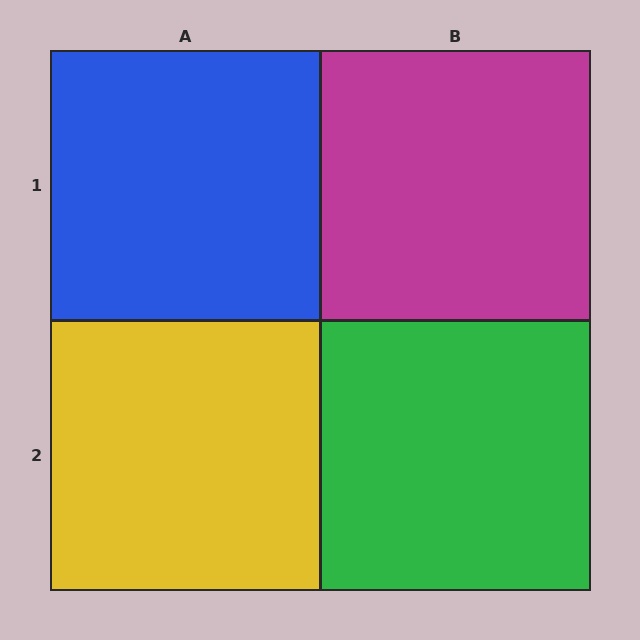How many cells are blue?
1 cell is blue.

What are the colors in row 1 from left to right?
Blue, magenta.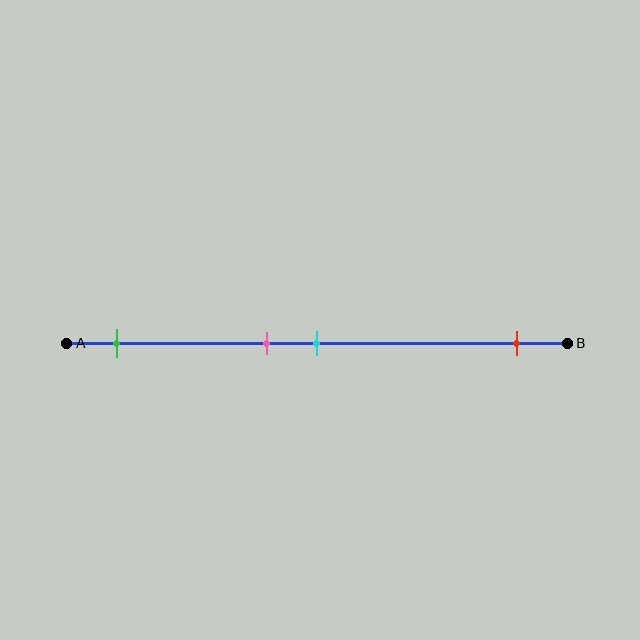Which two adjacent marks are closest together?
The pink and cyan marks are the closest adjacent pair.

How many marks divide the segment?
There are 4 marks dividing the segment.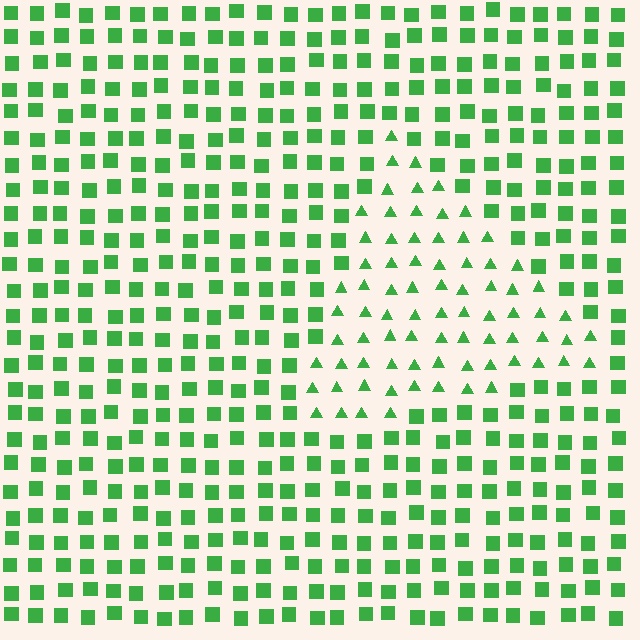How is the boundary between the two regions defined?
The boundary is defined by a change in element shape: triangles inside vs. squares outside. All elements share the same color and spacing.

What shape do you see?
I see a triangle.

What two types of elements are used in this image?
The image uses triangles inside the triangle region and squares outside it.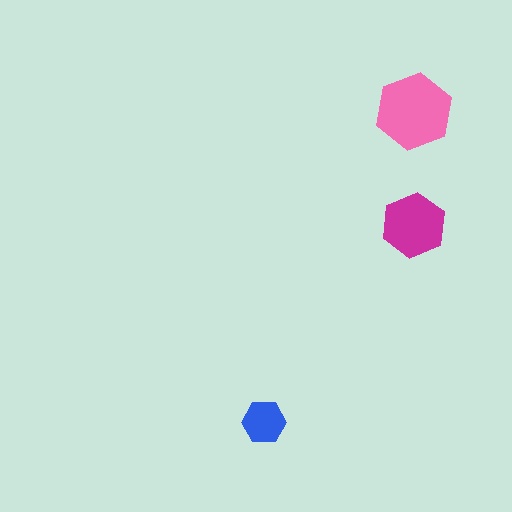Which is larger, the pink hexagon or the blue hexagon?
The pink one.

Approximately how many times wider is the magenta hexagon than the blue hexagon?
About 1.5 times wider.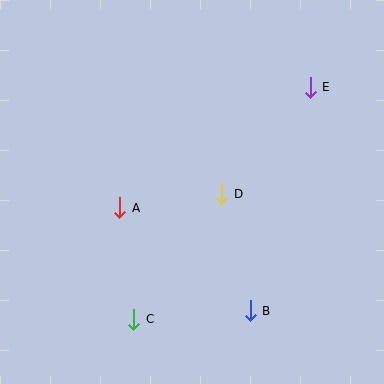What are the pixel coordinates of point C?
Point C is at (134, 319).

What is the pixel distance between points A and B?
The distance between A and B is 166 pixels.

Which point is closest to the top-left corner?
Point A is closest to the top-left corner.